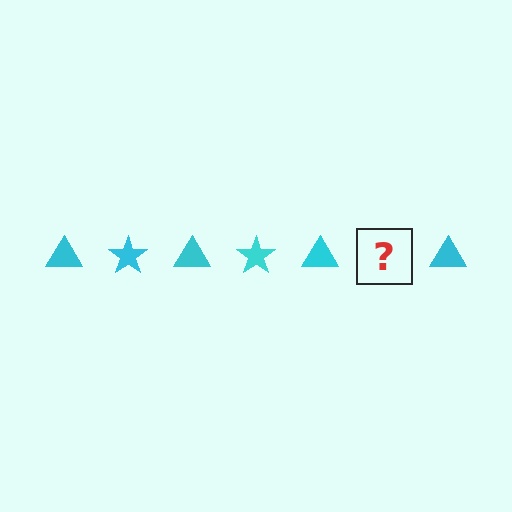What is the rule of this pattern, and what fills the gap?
The rule is that the pattern cycles through triangle, star shapes in cyan. The gap should be filled with a cyan star.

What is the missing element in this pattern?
The missing element is a cyan star.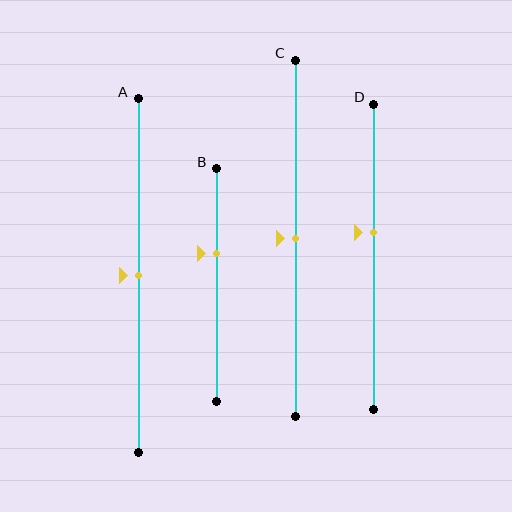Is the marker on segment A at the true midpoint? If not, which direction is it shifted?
Yes, the marker on segment A is at the true midpoint.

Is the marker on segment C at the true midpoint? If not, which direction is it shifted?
Yes, the marker on segment C is at the true midpoint.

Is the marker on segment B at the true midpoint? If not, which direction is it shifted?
No, the marker on segment B is shifted upward by about 14% of the segment length.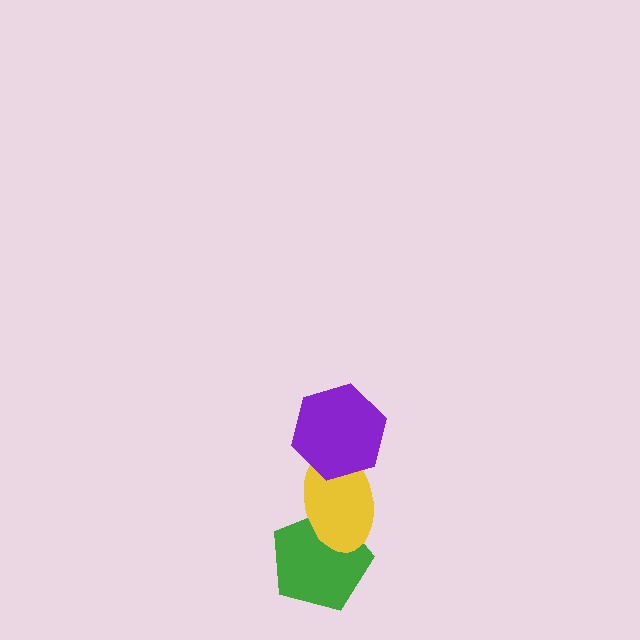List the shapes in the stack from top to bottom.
From top to bottom: the purple hexagon, the yellow ellipse, the green pentagon.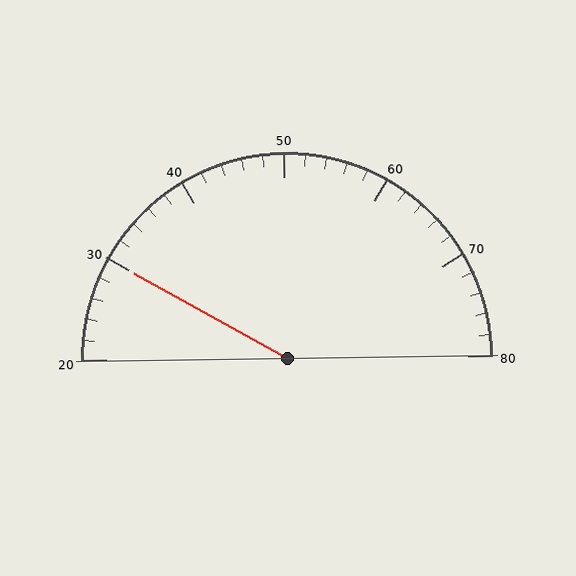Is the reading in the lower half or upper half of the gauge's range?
The reading is in the lower half of the range (20 to 80).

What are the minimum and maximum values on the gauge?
The gauge ranges from 20 to 80.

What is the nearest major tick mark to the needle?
The nearest major tick mark is 30.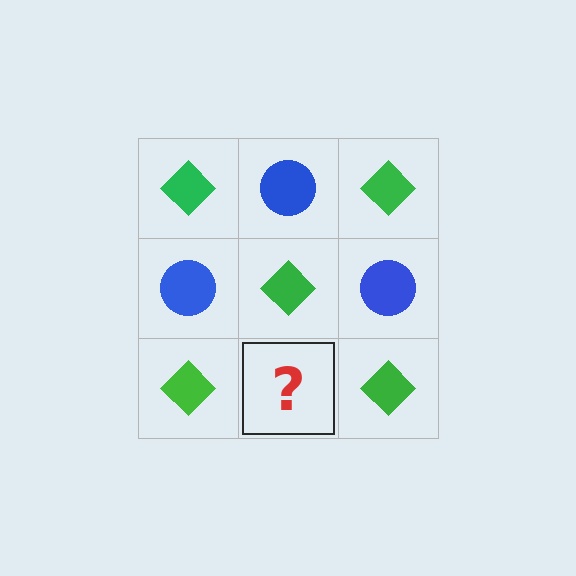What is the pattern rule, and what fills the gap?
The rule is that it alternates green diamond and blue circle in a checkerboard pattern. The gap should be filled with a blue circle.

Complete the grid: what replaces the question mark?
The question mark should be replaced with a blue circle.